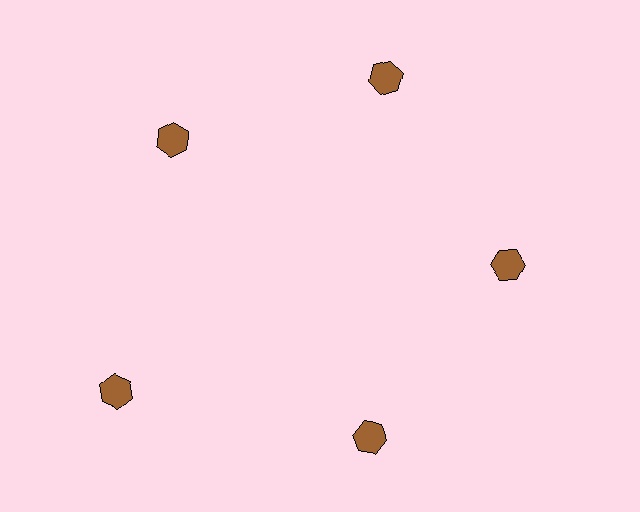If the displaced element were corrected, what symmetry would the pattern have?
It would have 5-fold rotational symmetry — the pattern would map onto itself every 72 degrees.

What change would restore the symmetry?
The symmetry would be restored by moving it inward, back onto the ring so that all 5 hexagons sit at equal angles and equal distance from the center.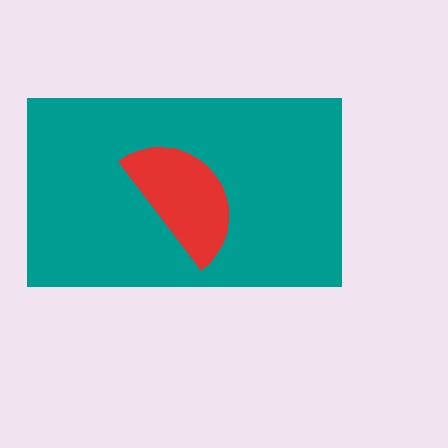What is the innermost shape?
The red semicircle.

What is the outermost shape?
The teal rectangle.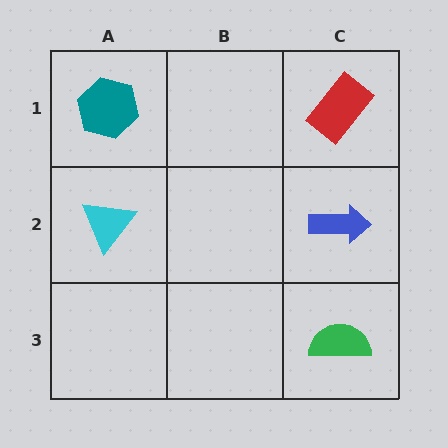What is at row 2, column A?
A cyan triangle.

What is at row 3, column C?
A green semicircle.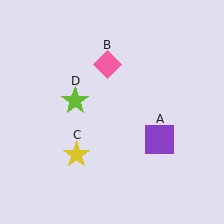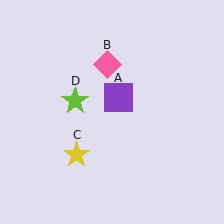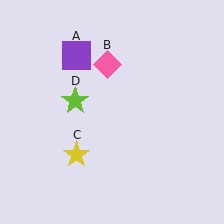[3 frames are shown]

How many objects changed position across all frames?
1 object changed position: purple square (object A).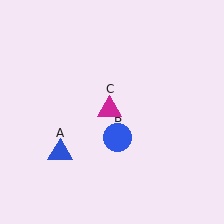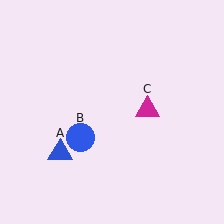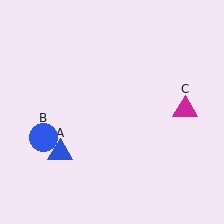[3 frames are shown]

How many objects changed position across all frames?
2 objects changed position: blue circle (object B), magenta triangle (object C).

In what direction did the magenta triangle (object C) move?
The magenta triangle (object C) moved right.